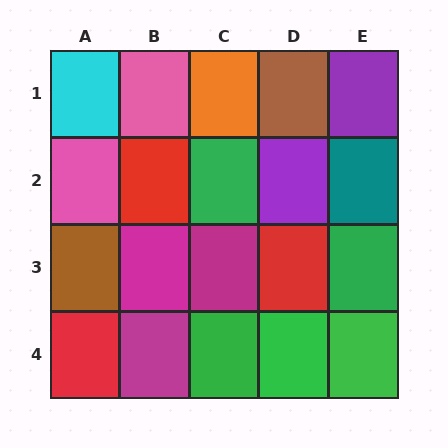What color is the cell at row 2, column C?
Green.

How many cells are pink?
2 cells are pink.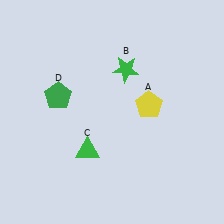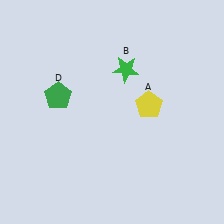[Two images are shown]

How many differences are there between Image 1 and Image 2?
There is 1 difference between the two images.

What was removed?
The green triangle (C) was removed in Image 2.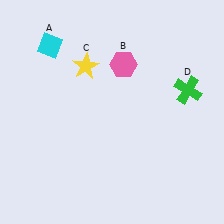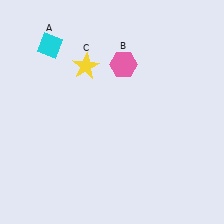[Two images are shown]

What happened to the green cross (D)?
The green cross (D) was removed in Image 2. It was in the top-right area of Image 1.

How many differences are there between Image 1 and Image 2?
There is 1 difference between the two images.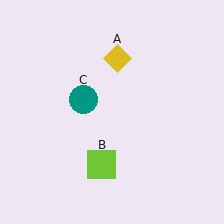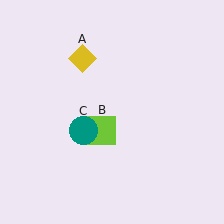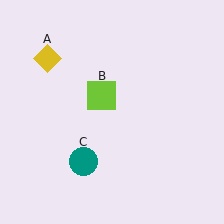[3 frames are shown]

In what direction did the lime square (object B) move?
The lime square (object B) moved up.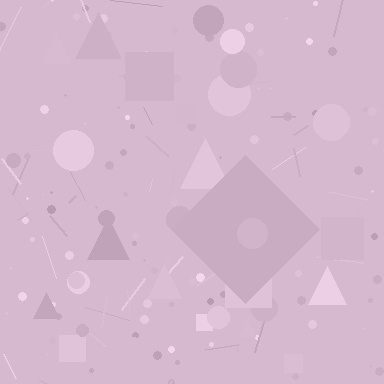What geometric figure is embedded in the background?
A diamond is embedded in the background.